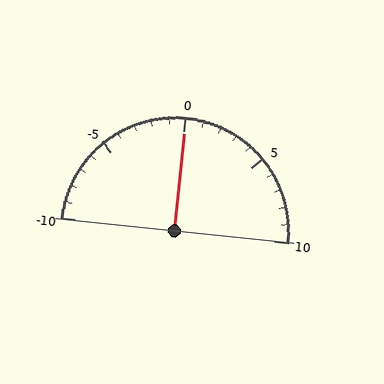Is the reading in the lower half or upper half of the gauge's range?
The reading is in the upper half of the range (-10 to 10).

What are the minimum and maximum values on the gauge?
The gauge ranges from -10 to 10.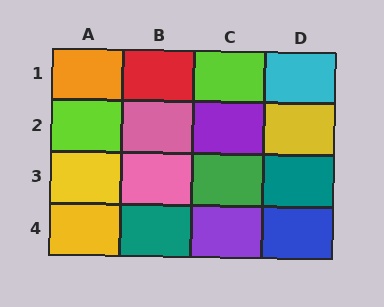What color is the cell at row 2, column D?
Yellow.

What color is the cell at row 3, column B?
Pink.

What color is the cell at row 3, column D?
Teal.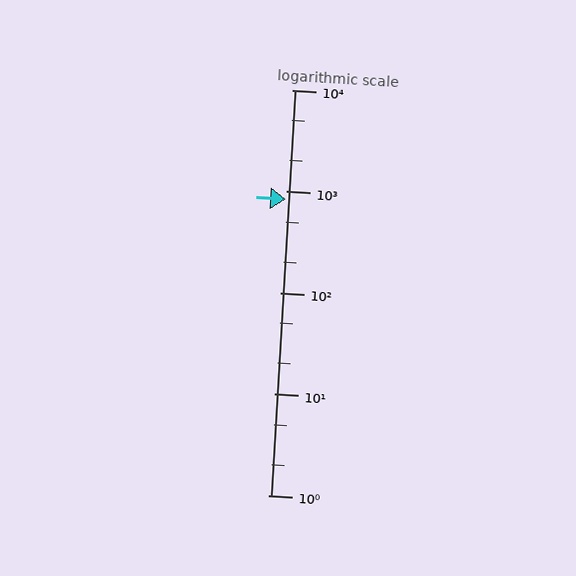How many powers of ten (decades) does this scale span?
The scale spans 4 decades, from 1 to 10000.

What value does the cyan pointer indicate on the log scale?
The pointer indicates approximately 840.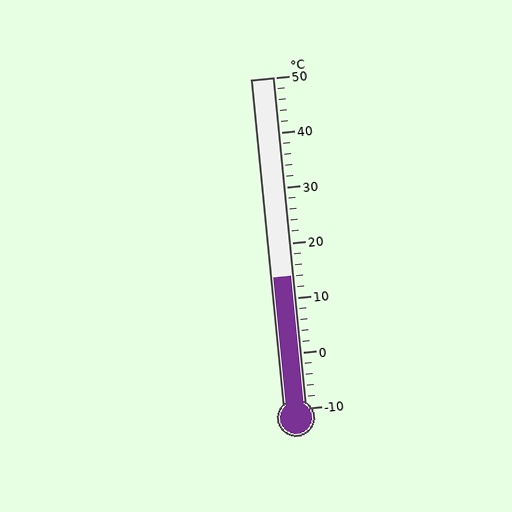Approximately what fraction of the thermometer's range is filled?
The thermometer is filled to approximately 40% of its range.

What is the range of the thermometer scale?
The thermometer scale ranges from -10°C to 50°C.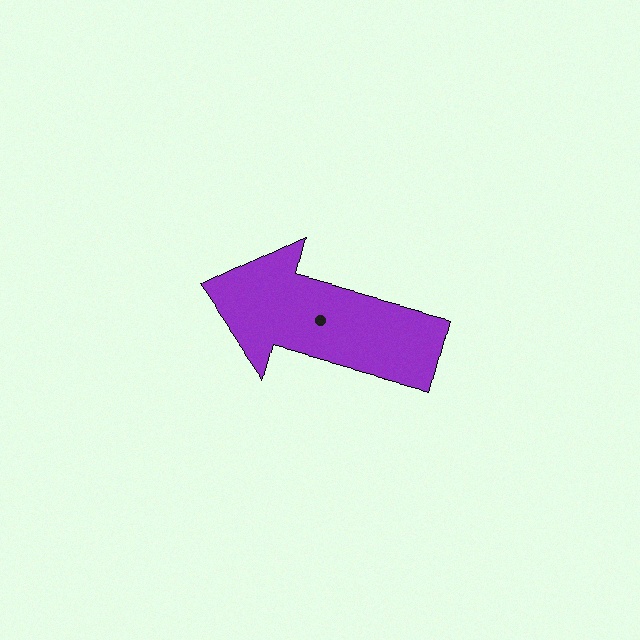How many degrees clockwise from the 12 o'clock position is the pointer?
Approximately 285 degrees.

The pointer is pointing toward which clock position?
Roughly 9 o'clock.